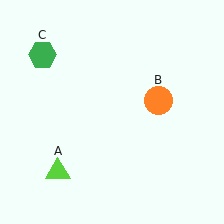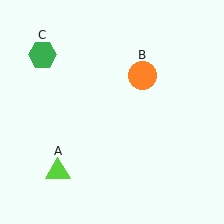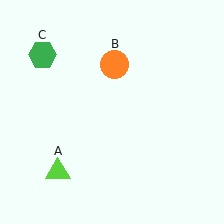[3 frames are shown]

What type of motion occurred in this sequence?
The orange circle (object B) rotated counterclockwise around the center of the scene.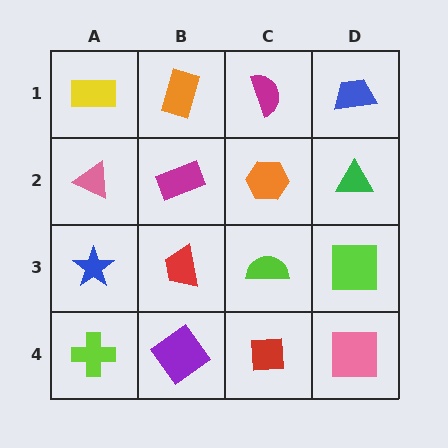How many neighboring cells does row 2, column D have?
3.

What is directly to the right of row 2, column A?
A magenta rectangle.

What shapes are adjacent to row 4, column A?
A blue star (row 3, column A), a purple diamond (row 4, column B).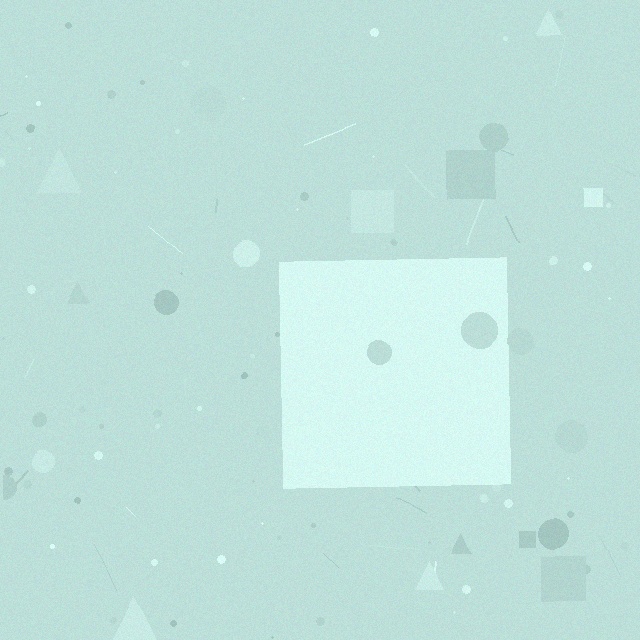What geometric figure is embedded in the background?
A square is embedded in the background.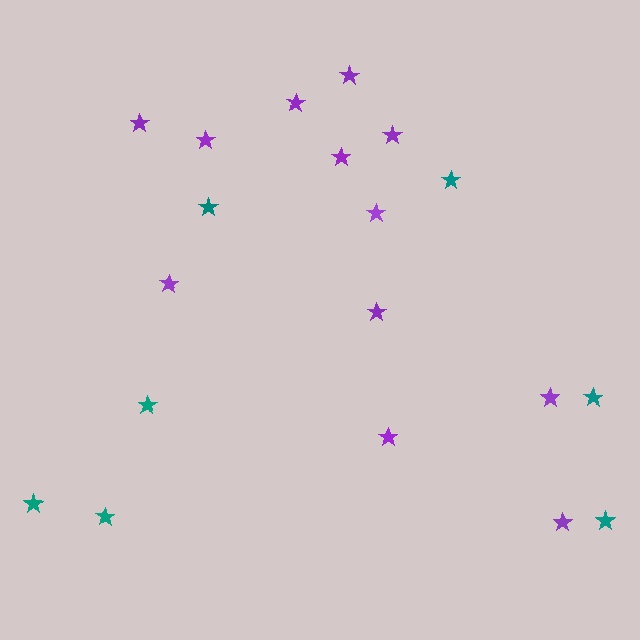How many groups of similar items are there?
There are 2 groups: one group of teal stars (7) and one group of purple stars (12).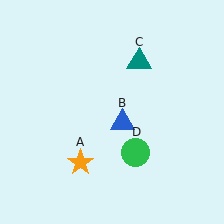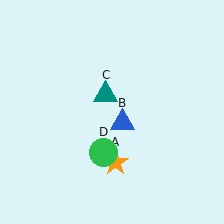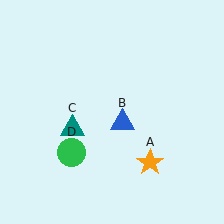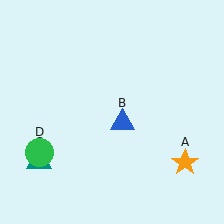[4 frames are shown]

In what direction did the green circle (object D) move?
The green circle (object D) moved left.